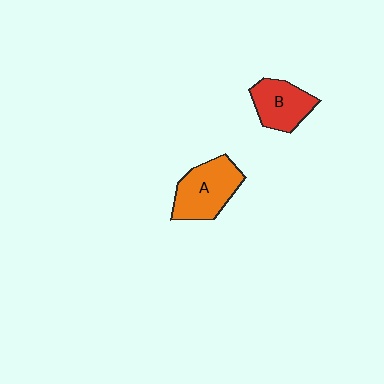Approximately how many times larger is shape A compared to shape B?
Approximately 1.3 times.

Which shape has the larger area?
Shape A (orange).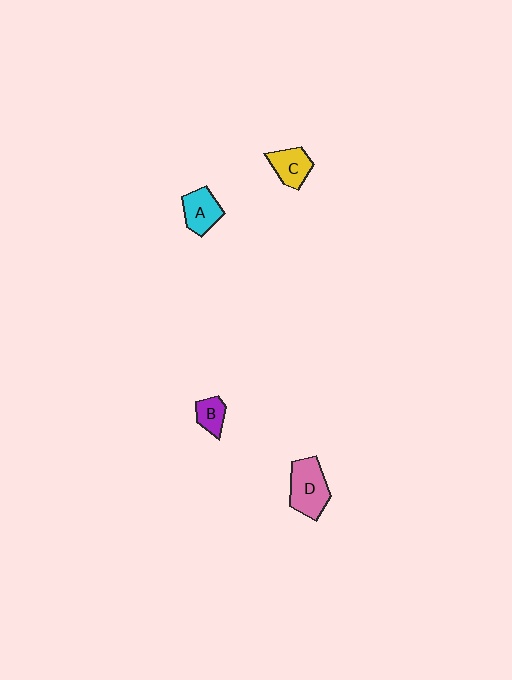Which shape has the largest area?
Shape D (pink).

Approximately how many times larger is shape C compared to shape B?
Approximately 1.4 times.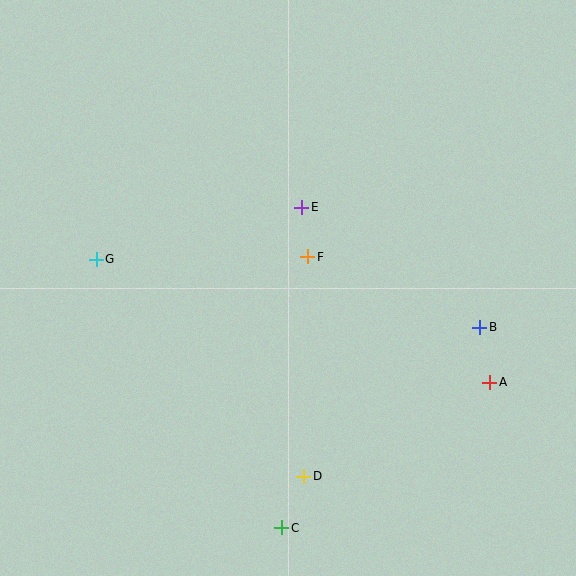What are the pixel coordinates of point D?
Point D is at (304, 476).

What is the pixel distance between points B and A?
The distance between B and A is 56 pixels.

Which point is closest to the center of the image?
Point F at (308, 257) is closest to the center.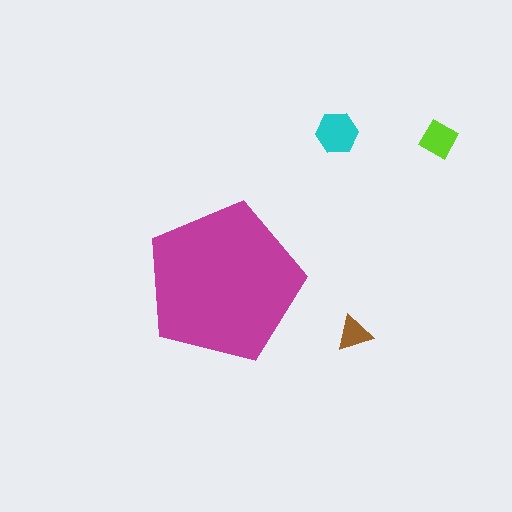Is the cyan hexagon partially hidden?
No, the cyan hexagon is fully visible.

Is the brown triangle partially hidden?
No, the brown triangle is fully visible.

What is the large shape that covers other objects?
A magenta pentagon.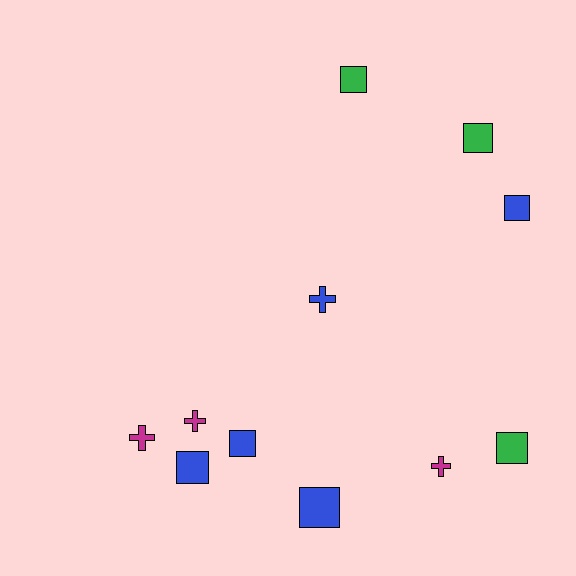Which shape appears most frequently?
Square, with 7 objects.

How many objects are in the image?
There are 11 objects.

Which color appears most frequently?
Blue, with 5 objects.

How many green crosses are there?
There are no green crosses.